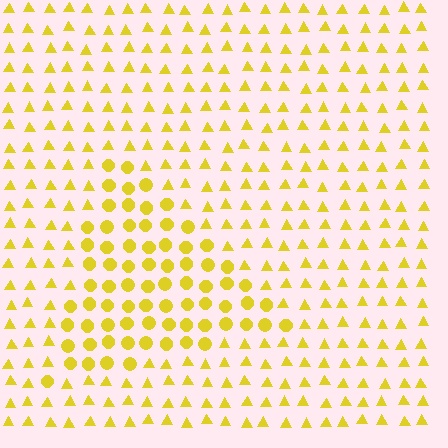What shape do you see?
I see a triangle.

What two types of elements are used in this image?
The image uses circles inside the triangle region and triangles outside it.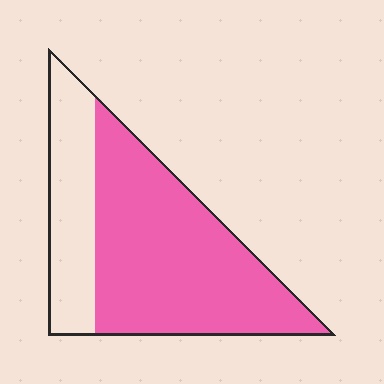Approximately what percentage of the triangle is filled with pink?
Approximately 70%.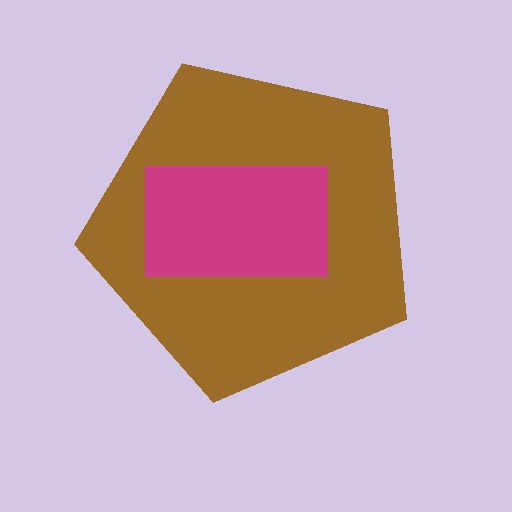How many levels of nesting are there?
2.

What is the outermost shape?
The brown pentagon.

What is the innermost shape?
The magenta rectangle.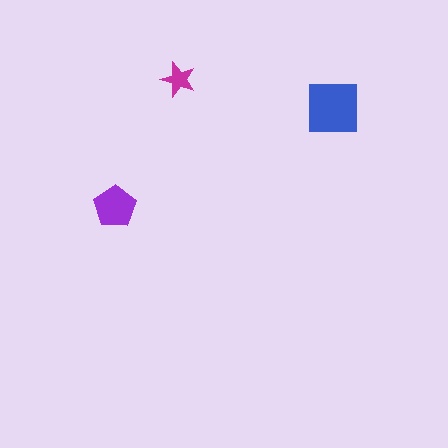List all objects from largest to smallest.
The blue square, the purple pentagon, the magenta star.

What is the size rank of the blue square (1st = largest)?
1st.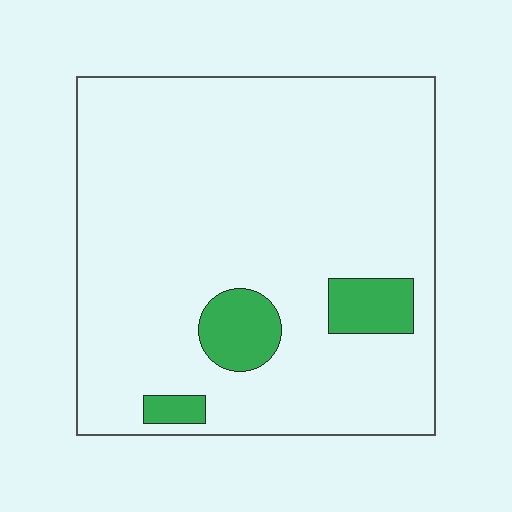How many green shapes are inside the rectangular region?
3.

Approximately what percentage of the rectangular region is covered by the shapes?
Approximately 10%.